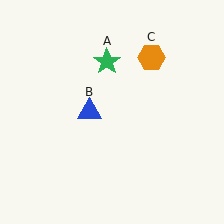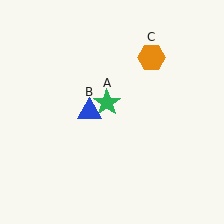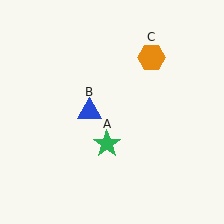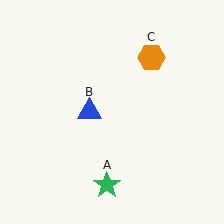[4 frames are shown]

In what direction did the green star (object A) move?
The green star (object A) moved down.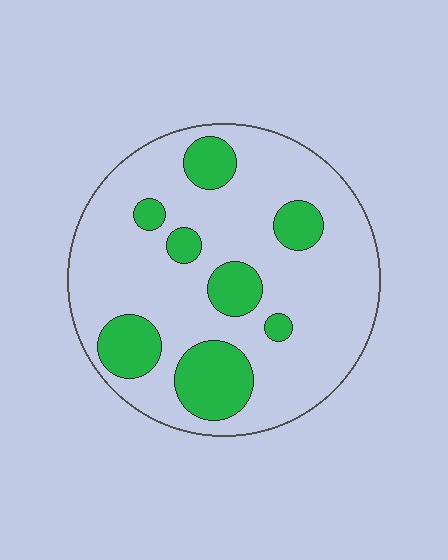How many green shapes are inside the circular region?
8.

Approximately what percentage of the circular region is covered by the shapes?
Approximately 25%.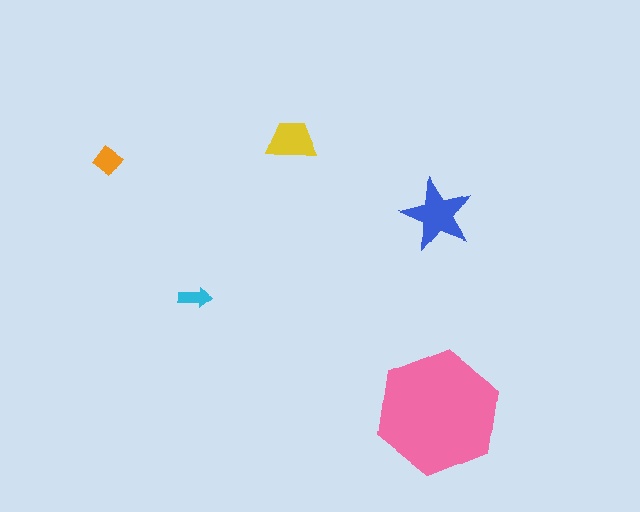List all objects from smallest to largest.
The cyan arrow, the orange diamond, the yellow trapezoid, the blue star, the pink hexagon.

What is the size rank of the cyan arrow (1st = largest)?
5th.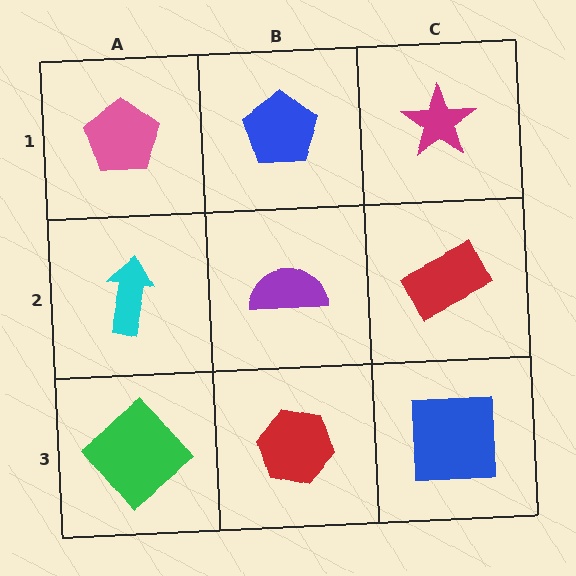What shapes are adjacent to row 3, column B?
A purple semicircle (row 2, column B), a green diamond (row 3, column A), a blue square (row 3, column C).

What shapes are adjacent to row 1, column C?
A red rectangle (row 2, column C), a blue pentagon (row 1, column B).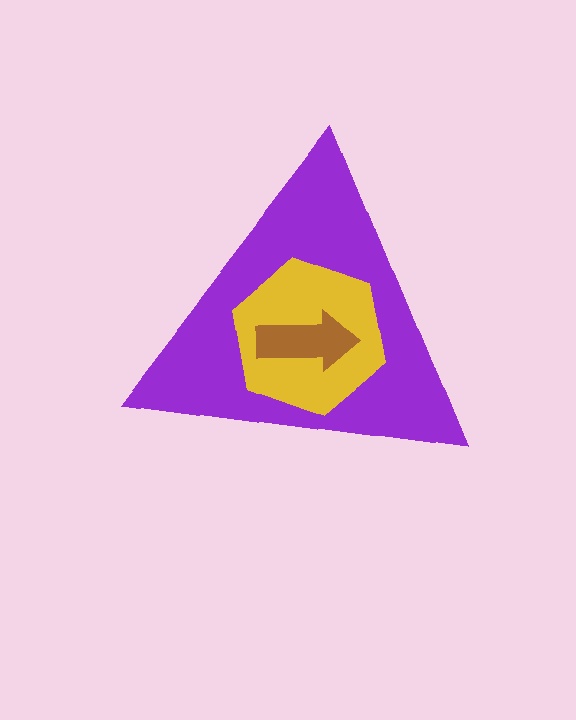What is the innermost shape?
The brown arrow.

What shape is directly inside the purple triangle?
The yellow hexagon.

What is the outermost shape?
The purple triangle.